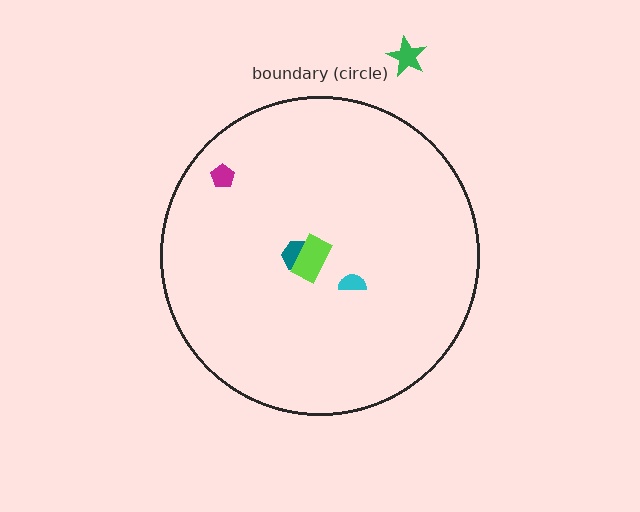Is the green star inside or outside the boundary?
Outside.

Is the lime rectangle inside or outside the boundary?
Inside.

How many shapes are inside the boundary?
4 inside, 1 outside.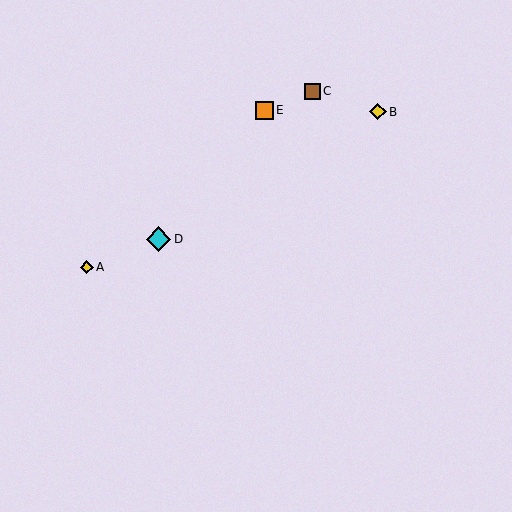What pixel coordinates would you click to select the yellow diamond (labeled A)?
Click at (87, 267) to select the yellow diamond A.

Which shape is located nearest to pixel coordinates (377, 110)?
The yellow diamond (labeled B) at (378, 112) is nearest to that location.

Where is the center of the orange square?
The center of the orange square is at (264, 110).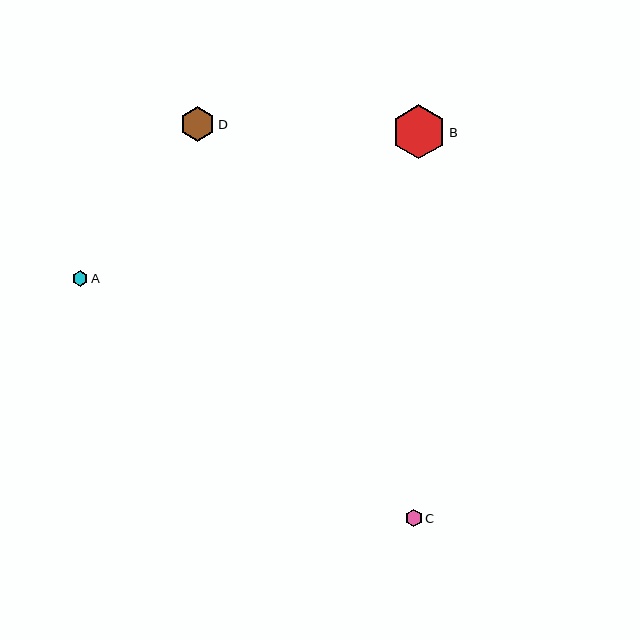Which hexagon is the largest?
Hexagon B is the largest with a size of approximately 54 pixels.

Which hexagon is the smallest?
Hexagon A is the smallest with a size of approximately 16 pixels.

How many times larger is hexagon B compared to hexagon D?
Hexagon B is approximately 1.5 times the size of hexagon D.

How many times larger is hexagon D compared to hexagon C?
Hexagon D is approximately 2.1 times the size of hexagon C.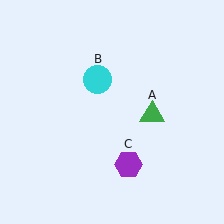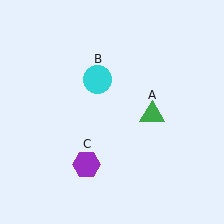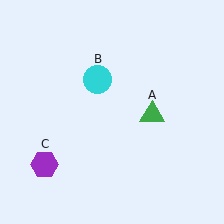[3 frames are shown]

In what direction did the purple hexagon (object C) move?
The purple hexagon (object C) moved left.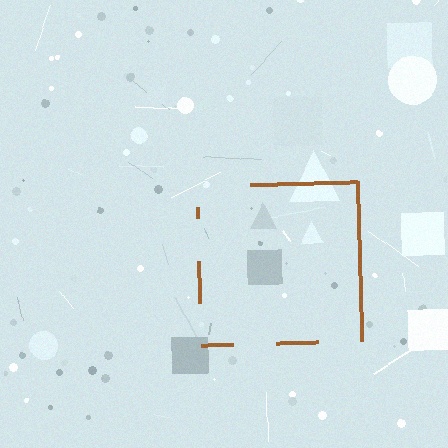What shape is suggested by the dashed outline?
The dashed outline suggests a square.